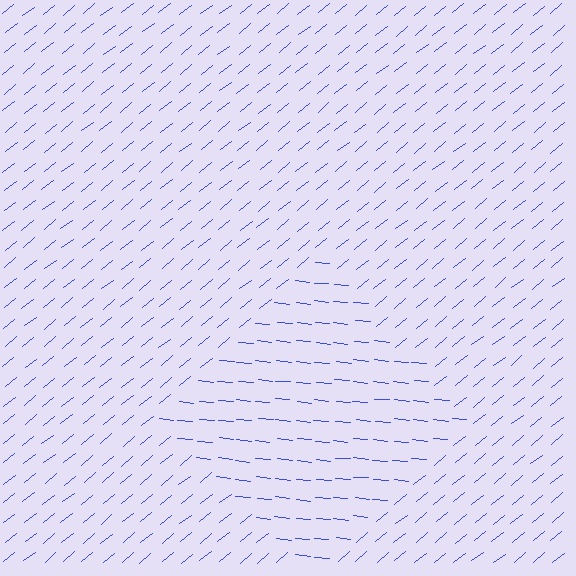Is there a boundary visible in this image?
Yes, there is a texture boundary formed by a change in line orientation.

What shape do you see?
I see a diamond.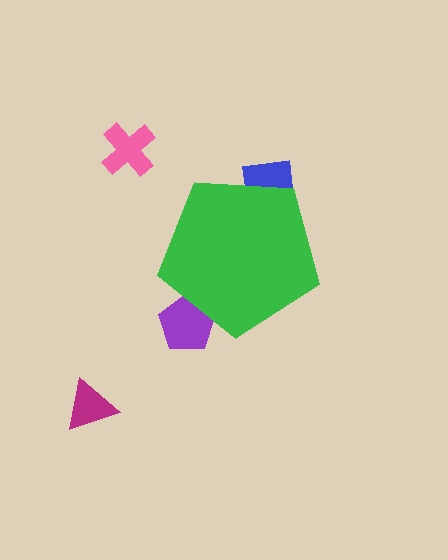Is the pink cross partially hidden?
No, the pink cross is fully visible.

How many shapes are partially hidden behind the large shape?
2 shapes are partially hidden.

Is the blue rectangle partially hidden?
Yes, the blue rectangle is partially hidden behind the green pentagon.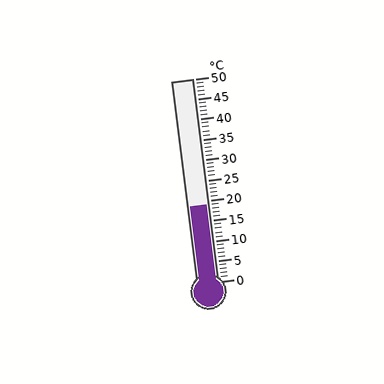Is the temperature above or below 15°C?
The temperature is above 15°C.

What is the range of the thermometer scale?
The thermometer scale ranges from 0°C to 50°C.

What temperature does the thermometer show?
The thermometer shows approximately 19°C.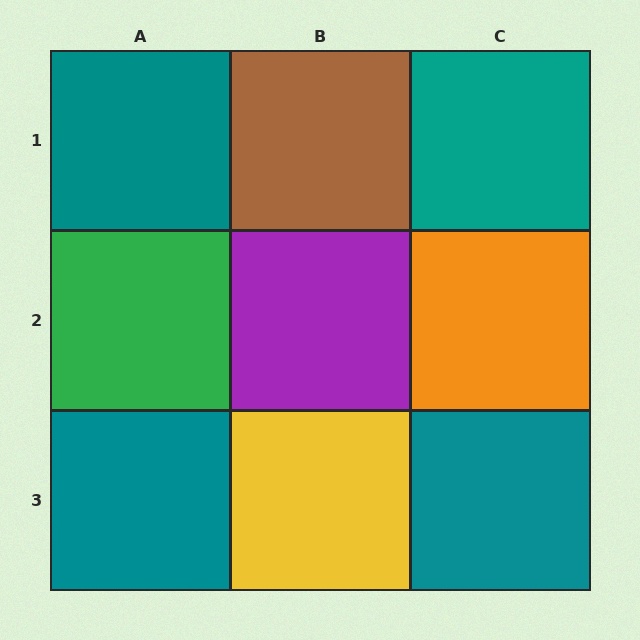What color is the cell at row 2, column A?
Green.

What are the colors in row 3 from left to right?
Teal, yellow, teal.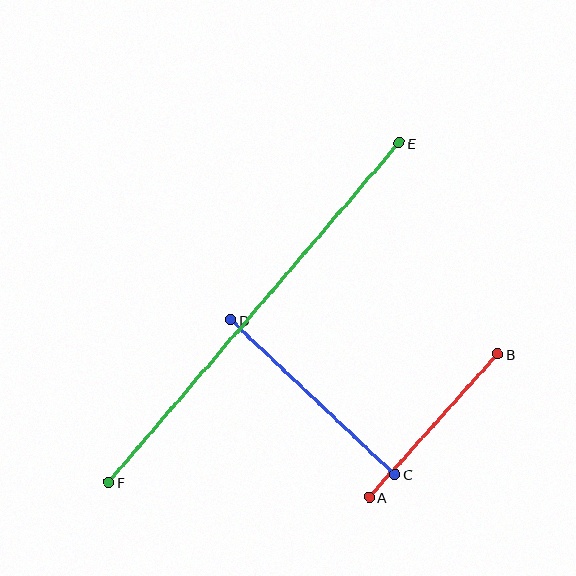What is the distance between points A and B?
The distance is approximately 193 pixels.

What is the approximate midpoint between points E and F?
The midpoint is at approximately (254, 313) pixels.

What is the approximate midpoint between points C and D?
The midpoint is at approximately (313, 397) pixels.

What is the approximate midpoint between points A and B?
The midpoint is at approximately (433, 426) pixels.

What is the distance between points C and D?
The distance is approximately 226 pixels.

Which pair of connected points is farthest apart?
Points E and F are farthest apart.